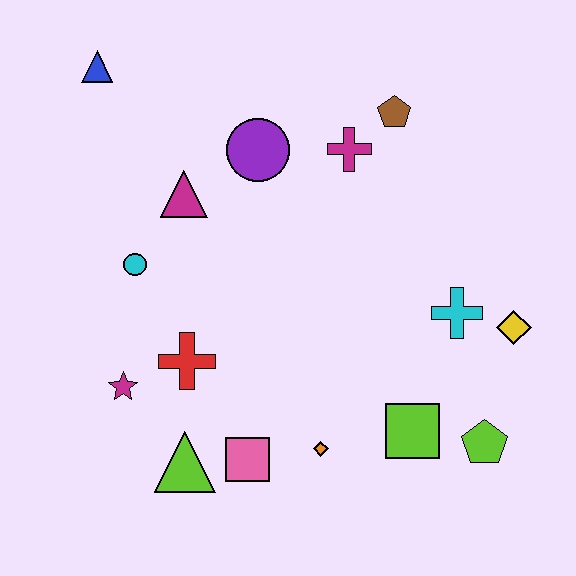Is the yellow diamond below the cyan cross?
Yes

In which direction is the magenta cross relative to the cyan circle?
The magenta cross is to the right of the cyan circle.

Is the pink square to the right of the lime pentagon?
No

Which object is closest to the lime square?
The lime pentagon is closest to the lime square.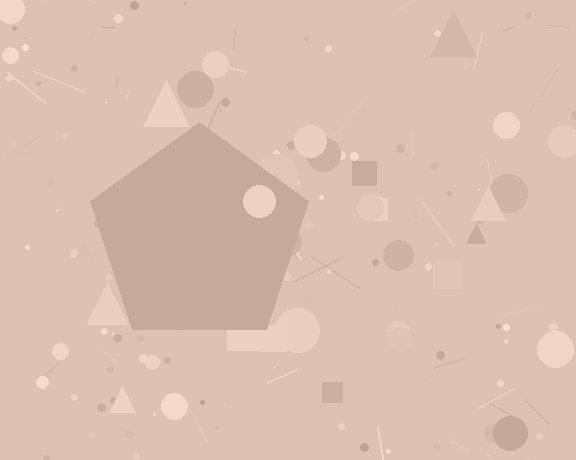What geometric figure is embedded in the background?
A pentagon is embedded in the background.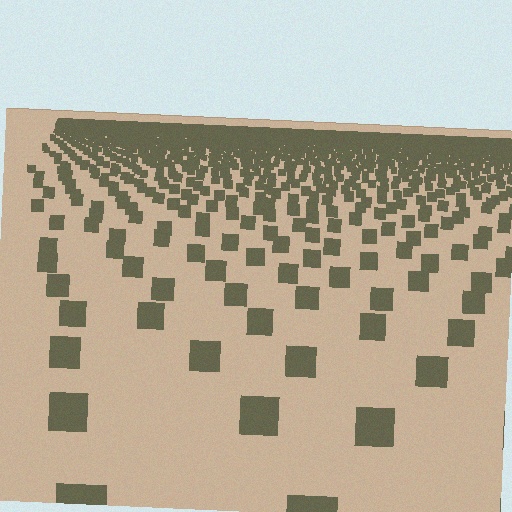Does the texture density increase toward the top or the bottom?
Density increases toward the top.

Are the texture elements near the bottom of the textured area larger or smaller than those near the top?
Larger. Near the bottom, elements are closer to the viewer and appear at a bigger on-screen size.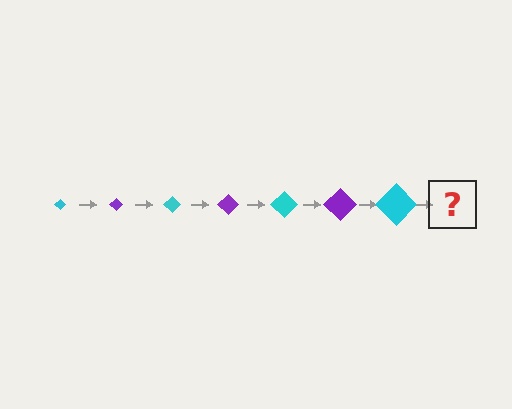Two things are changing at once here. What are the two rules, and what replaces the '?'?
The two rules are that the diamond grows larger each step and the color cycles through cyan and purple. The '?' should be a purple diamond, larger than the previous one.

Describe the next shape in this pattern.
It should be a purple diamond, larger than the previous one.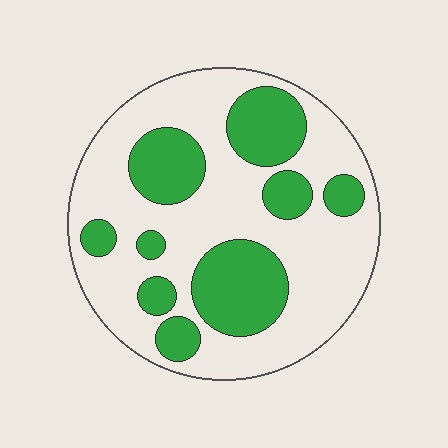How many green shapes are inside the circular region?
9.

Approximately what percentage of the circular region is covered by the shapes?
Approximately 35%.